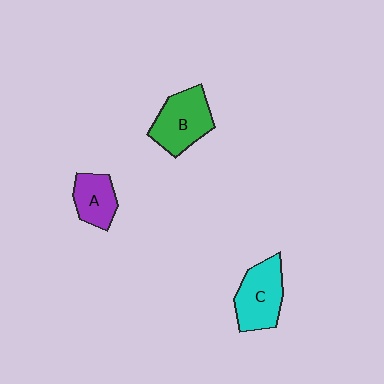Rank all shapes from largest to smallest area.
From largest to smallest: B (green), C (cyan), A (purple).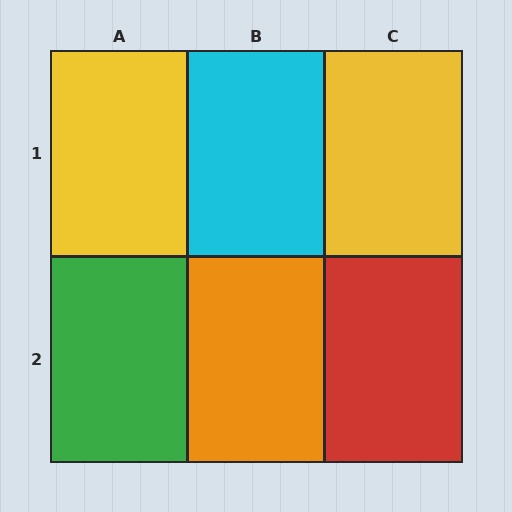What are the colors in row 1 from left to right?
Yellow, cyan, yellow.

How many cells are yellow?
2 cells are yellow.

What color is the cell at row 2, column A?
Green.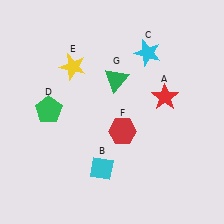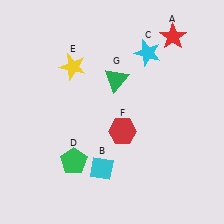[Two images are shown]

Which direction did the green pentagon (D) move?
The green pentagon (D) moved down.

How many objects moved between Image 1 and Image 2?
2 objects moved between the two images.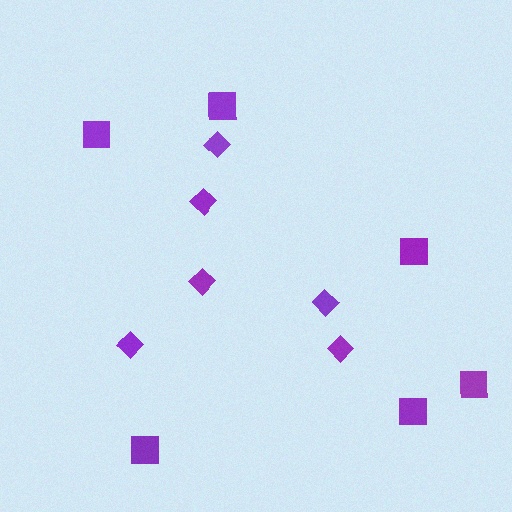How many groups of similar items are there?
There are 2 groups: one group of diamonds (6) and one group of squares (6).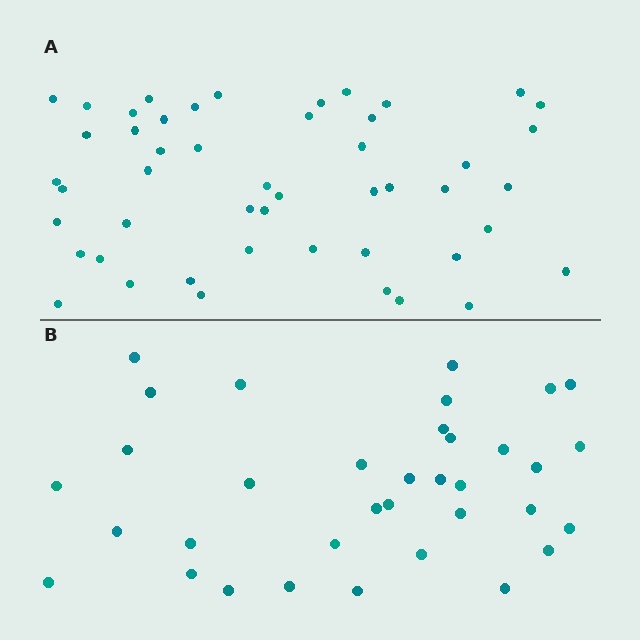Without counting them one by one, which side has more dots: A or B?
Region A (the top region) has more dots.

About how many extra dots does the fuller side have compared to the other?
Region A has approximately 15 more dots than region B.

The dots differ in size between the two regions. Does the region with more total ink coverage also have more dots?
No. Region B has more total ink coverage because its dots are larger, but region A actually contains more individual dots. Total area can be misleading — the number of items is what matters here.